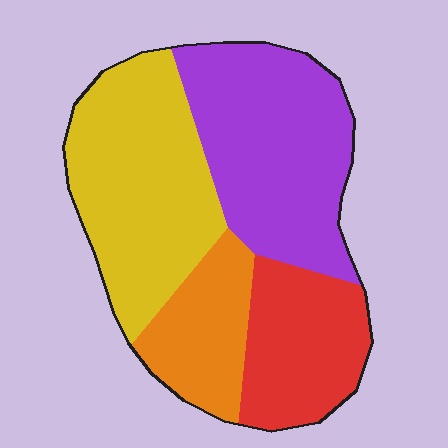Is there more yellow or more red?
Yellow.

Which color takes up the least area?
Orange, at roughly 15%.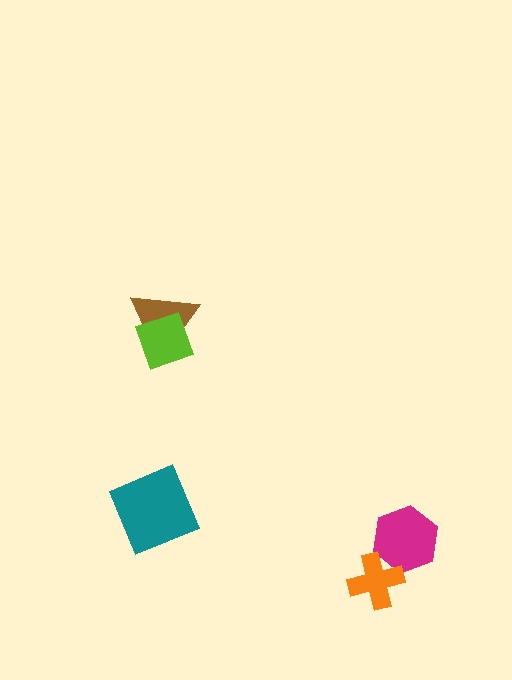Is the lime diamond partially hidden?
No, no other shape covers it.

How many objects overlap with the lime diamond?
1 object overlaps with the lime diamond.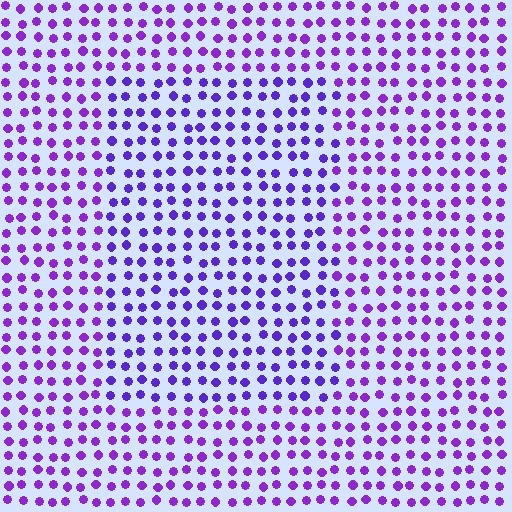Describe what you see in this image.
The image is filled with small purple elements in a uniform arrangement. A rectangle-shaped region is visible where the elements are tinted to a slightly different hue, forming a subtle color boundary.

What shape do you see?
I see a rectangle.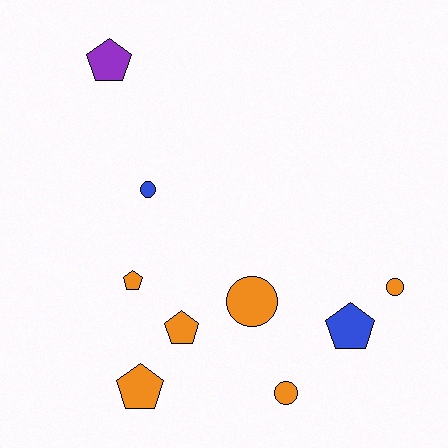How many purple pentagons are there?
There is 1 purple pentagon.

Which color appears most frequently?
Orange, with 6 objects.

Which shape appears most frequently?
Pentagon, with 5 objects.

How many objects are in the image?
There are 9 objects.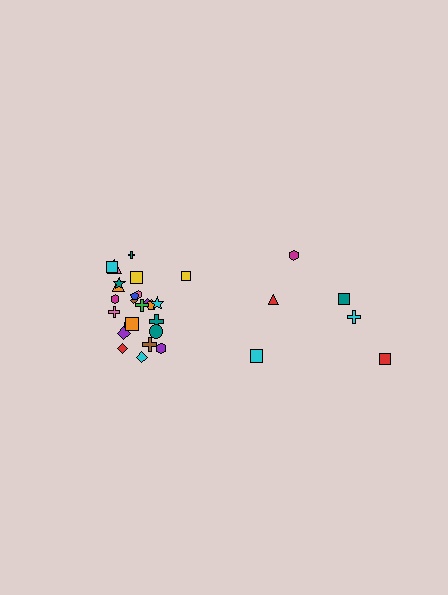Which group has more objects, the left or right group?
The left group.